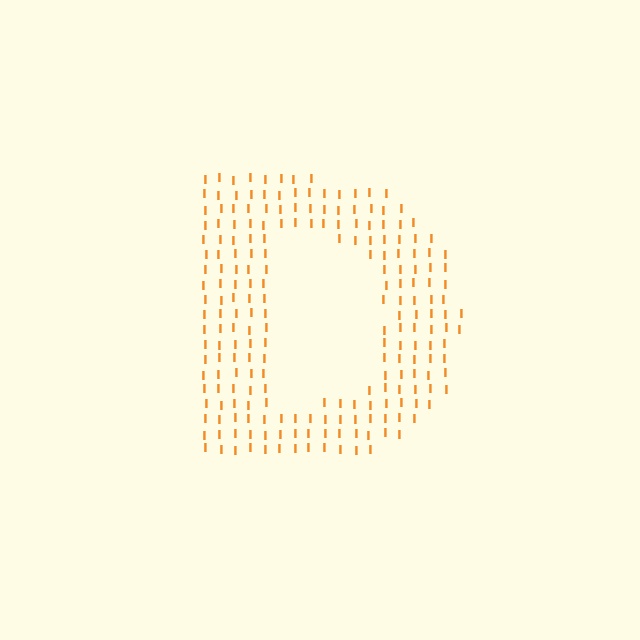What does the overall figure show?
The overall figure shows the letter D.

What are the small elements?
The small elements are letter I's.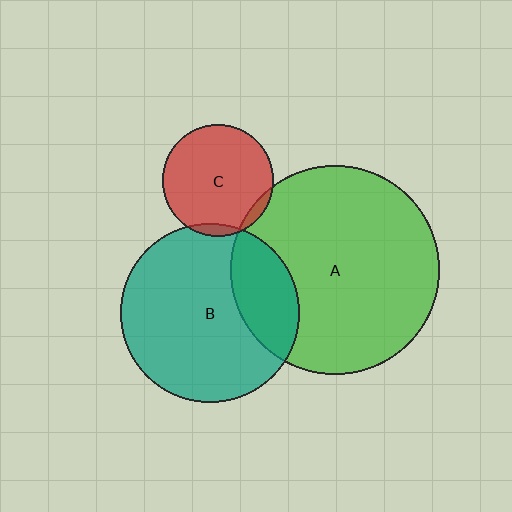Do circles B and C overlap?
Yes.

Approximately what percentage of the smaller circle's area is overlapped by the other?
Approximately 5%.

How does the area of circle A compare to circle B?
Approximately 1.4 times.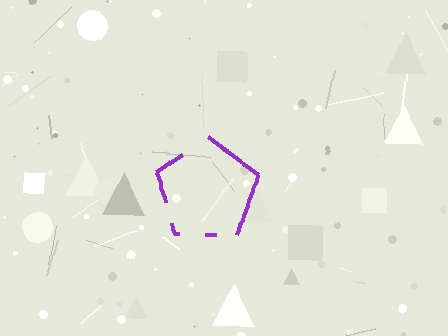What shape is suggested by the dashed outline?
The dashed outline suggests a pentagon.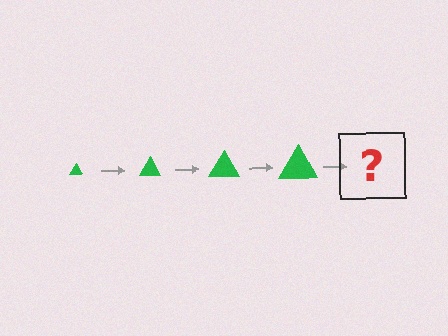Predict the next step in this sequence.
The next step is a green triangle, larger than the previous one.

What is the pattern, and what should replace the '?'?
The pattern is that the triangle gets progressively larger each step. The '?' should be a green triangle, larger than the previous one.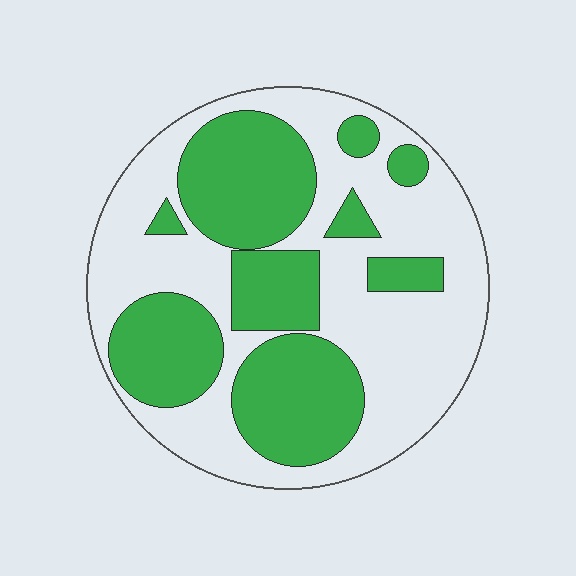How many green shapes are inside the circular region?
9.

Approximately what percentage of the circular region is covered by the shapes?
Approximately 45%.